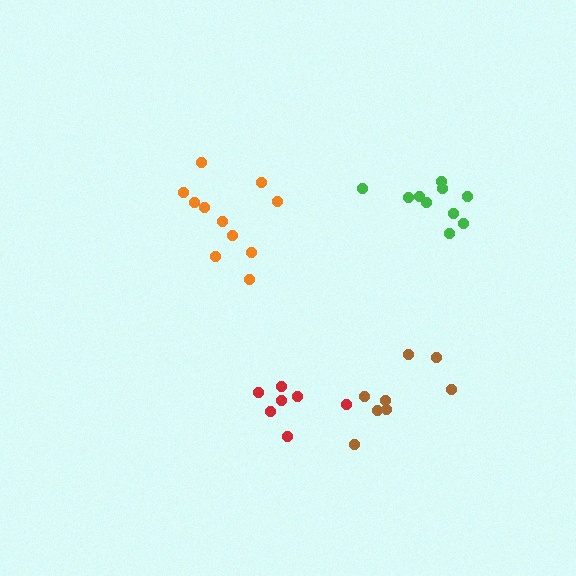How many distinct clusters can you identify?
There are 4 distinct clusters.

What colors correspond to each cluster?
The clusters are colored: red, green, orange, brown.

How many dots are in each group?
Group 1: 7 dots, Group 2: 10 dots, Group 3: 11 dots, Group 4: 8 dots (36 total).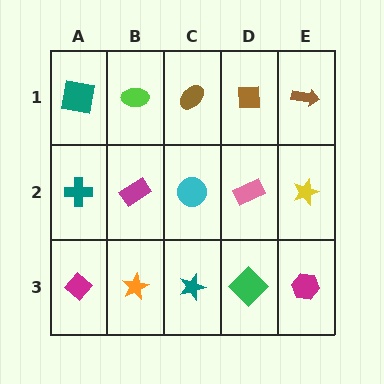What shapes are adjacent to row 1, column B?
A magenta rectangle (row 2, column B), a teal square (row 1, column A), a brown ellipse (row 1, column C).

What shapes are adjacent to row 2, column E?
A brown arrow (row 1, column E), a magenta hexagon (row 3, column E), a pink rectangle (row 2, column D).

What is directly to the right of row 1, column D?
A brown arrow.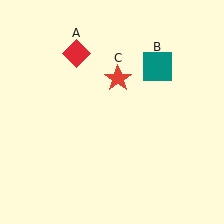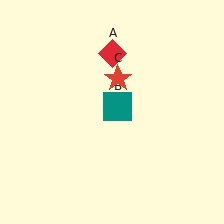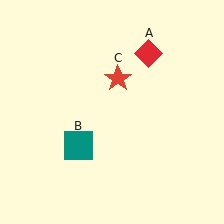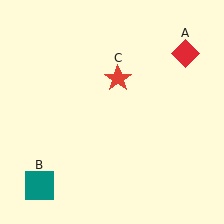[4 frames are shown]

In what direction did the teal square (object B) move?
The teal square (object B) moved down and to the left.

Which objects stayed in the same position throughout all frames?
Red star (object C) remained stationary.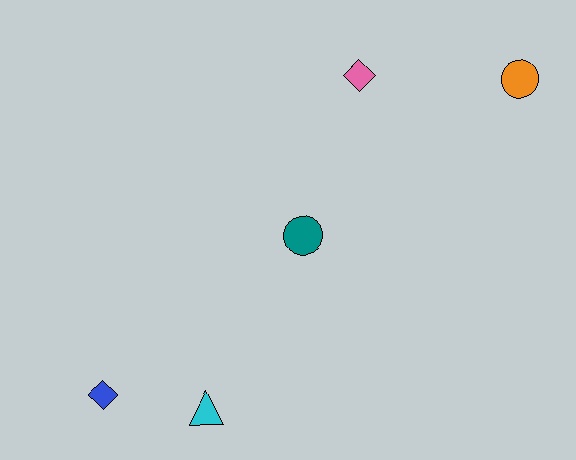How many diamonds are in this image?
There are 2 diamonds.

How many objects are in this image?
There are 5 objects.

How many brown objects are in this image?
There are no brown objects.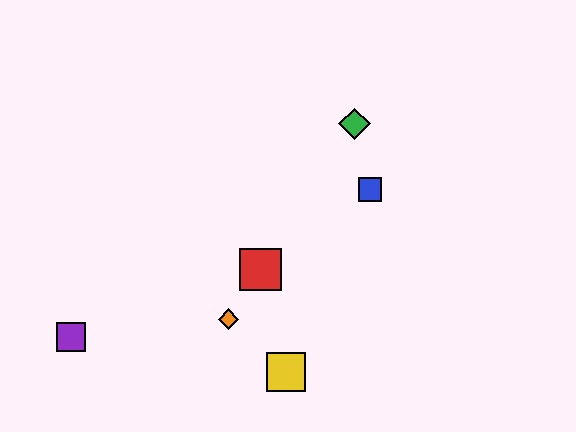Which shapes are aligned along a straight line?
The red square, the green diamond, the orange diamond are aligned along a straight line.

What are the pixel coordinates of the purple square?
The purple square is at (71, 337).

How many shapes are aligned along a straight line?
3 shapes (the red square, the green diamond, the orange diamond) are aligned along a straight line.